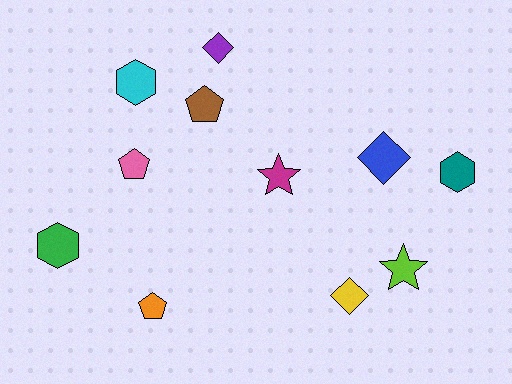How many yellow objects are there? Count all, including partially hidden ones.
There is 1 yellow object.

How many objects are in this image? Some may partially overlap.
There are 11 objects.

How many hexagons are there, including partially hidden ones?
There are 3 hexagons.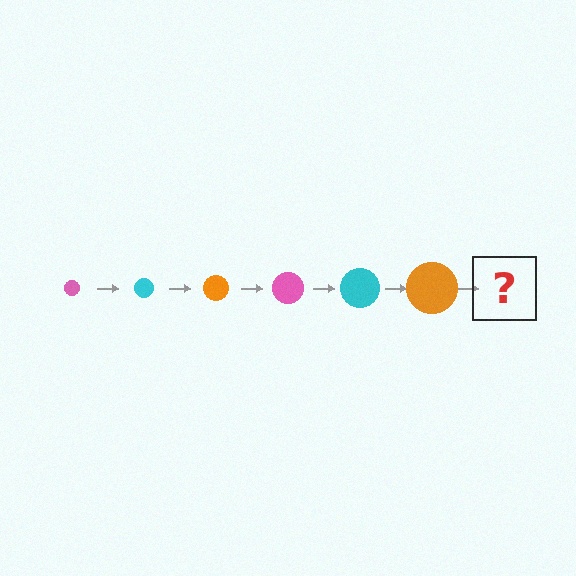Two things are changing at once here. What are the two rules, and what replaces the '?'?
The two rules are that the circle grows larger each step and the color cycles through pink, cyan, and orange. The '?' should be a pink circle, larger than the previous one.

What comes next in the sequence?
The next element should be a pink circle, larger than the previous one.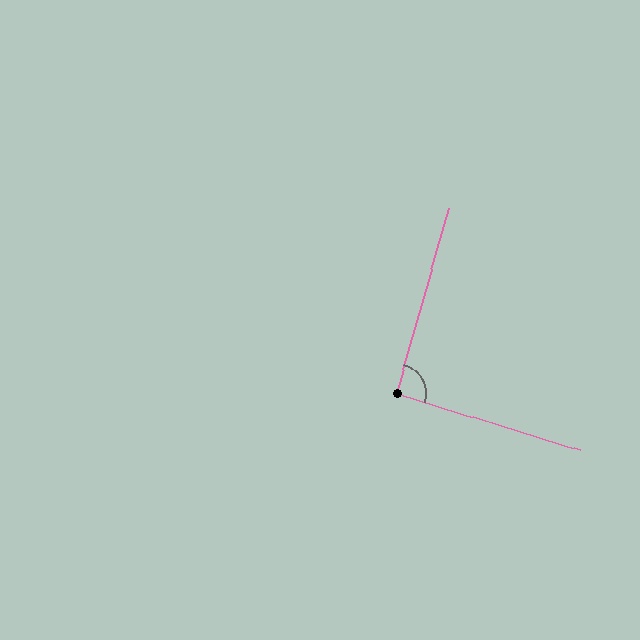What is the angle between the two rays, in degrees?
Approximately 91 degrees.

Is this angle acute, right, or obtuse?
It is approximately a right angle.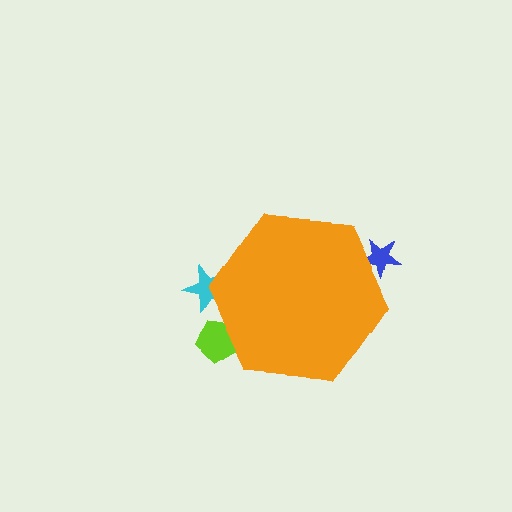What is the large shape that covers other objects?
An orange hexagon.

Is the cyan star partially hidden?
Yes, the cyan star is partially hidden behind the orange hexagon.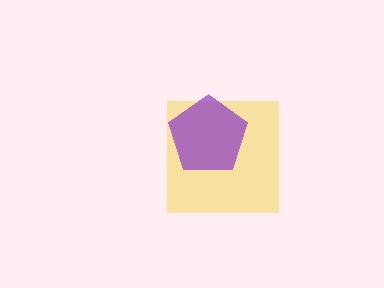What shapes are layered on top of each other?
The layered shapes are: a yellow square, a purple pentagon.